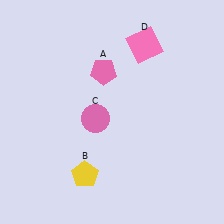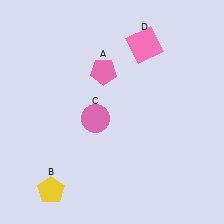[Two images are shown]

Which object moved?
The yellow pentagon (B) moved left.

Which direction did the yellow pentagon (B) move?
The yellow pentagon (B) moved left.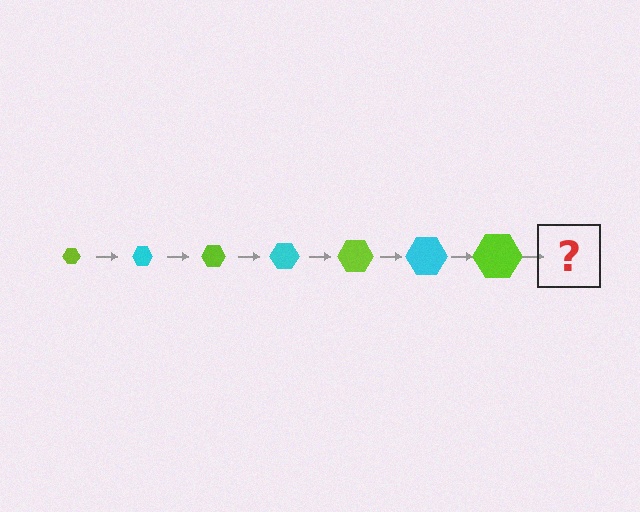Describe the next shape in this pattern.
It should be a cyan hexagon, larger than the previous one.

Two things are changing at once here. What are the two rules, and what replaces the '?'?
The two rules are that the hexagon grows larger each step and the color cycles through lime and cyan. The '?' should be a cyan hexagon, larger than the previous one.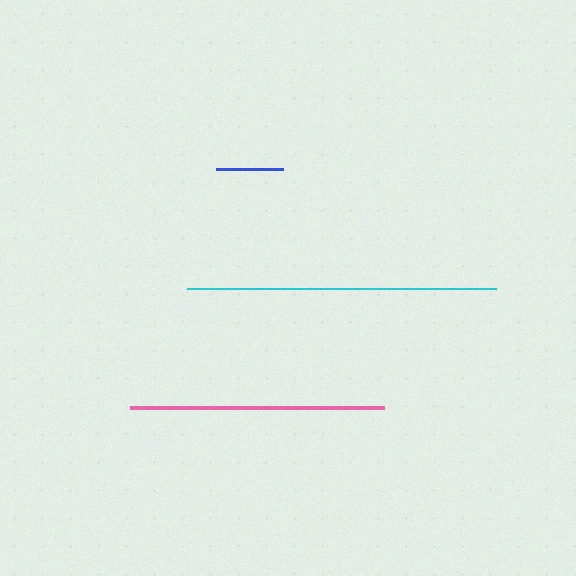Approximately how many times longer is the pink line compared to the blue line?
The pink line is approximately 3.8 times the length of the blue line.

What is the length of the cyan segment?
The cyan segment is approximately 310 pixels long.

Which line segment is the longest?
The cyan line is the longest at approximately 310 pixels.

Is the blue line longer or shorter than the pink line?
The pink line is longer than the blue line.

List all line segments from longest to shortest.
From longest to shortest: cyan, pink, blue.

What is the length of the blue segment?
The blue segment is approximately 67 pixels long.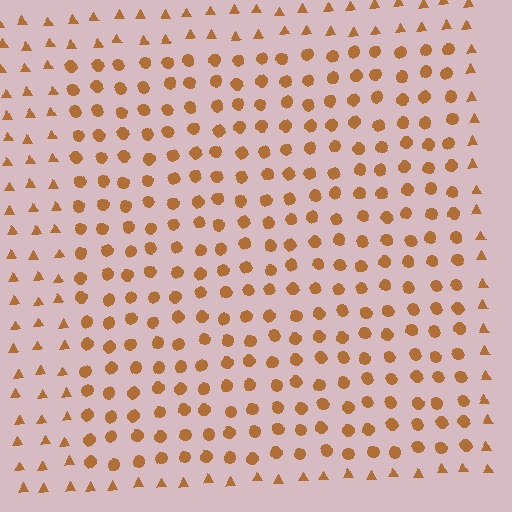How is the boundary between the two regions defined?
The boundary is defined by a change in element shape: circles inside vs. triangles outside. All elements share the same color and spacing.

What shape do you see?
I see a rectangle.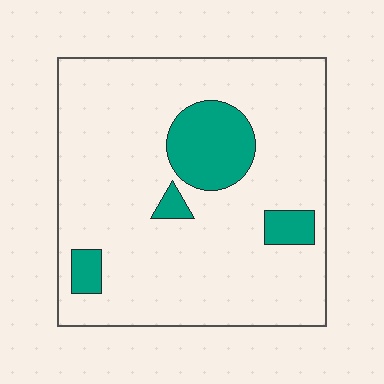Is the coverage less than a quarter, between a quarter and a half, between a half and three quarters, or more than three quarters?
Less than a quarter.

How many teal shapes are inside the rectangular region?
4.